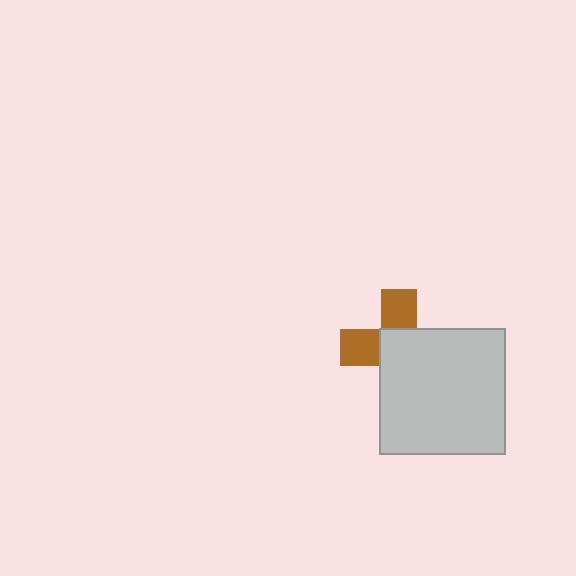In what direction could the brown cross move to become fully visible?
The brown cross could move toward the upper-left. That would shift it out from behind the light gray square entirely.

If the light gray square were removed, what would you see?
You would see the complete brown cross.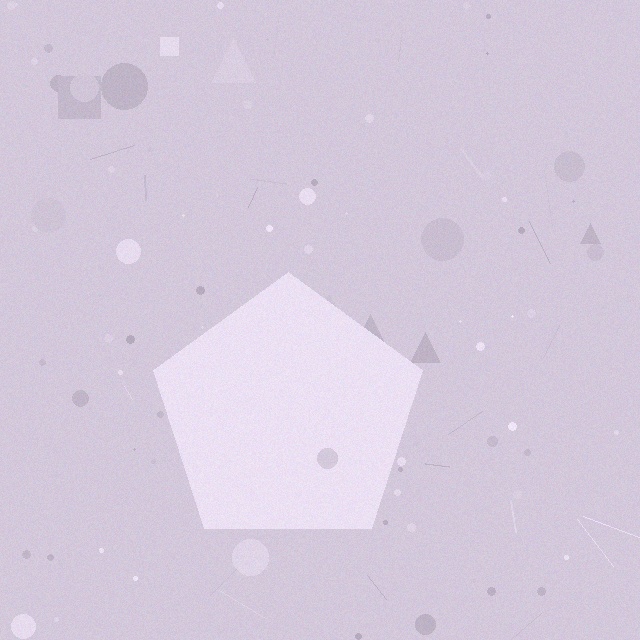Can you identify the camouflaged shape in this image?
The camouflaged shape is a pentagon.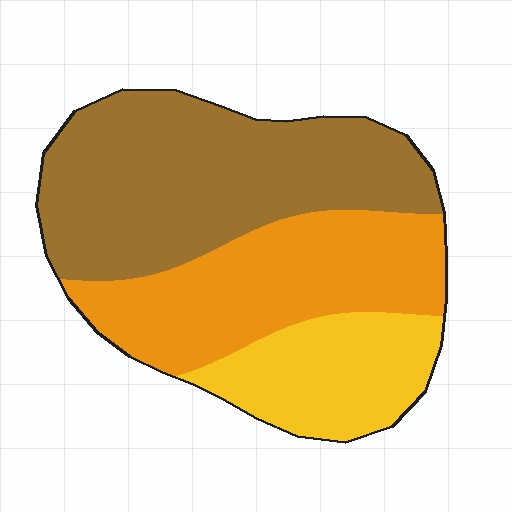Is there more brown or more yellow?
Brown.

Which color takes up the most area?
Brown, at roughly 45%.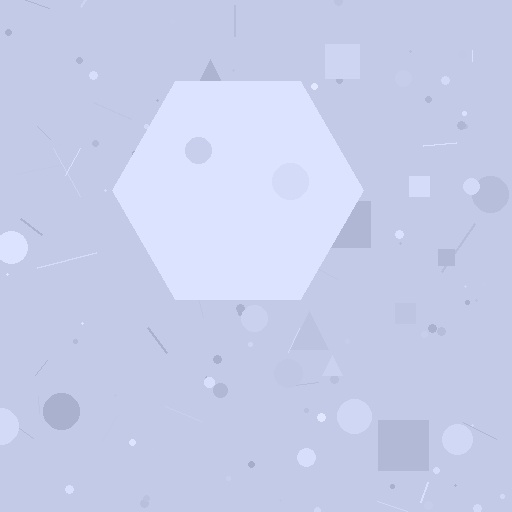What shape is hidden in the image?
A hexagon is hidden in the image.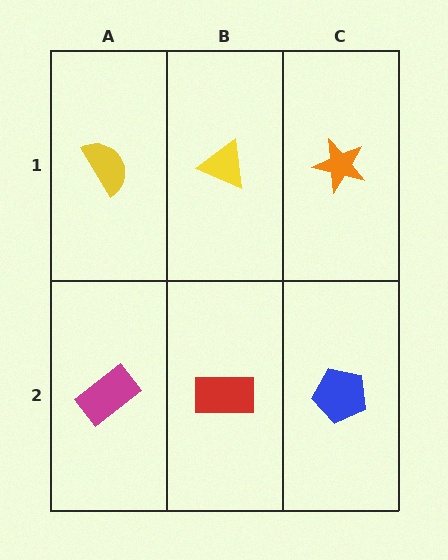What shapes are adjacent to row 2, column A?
A yellow semicircle (row 1, column A), a red rectangle (row 2, column B).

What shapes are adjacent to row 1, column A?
A magenta rectangle (row 2, column A), a yellow triangle (row 1, column B).